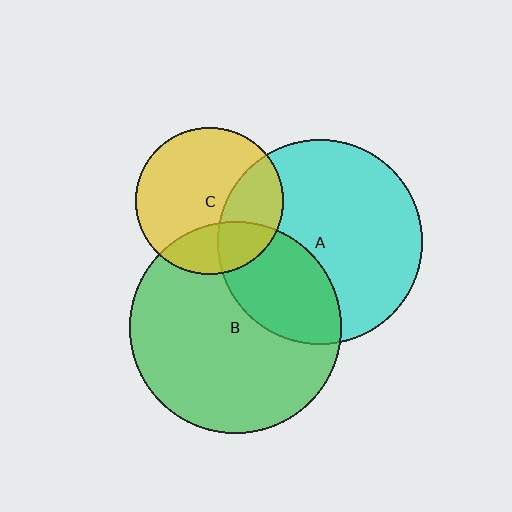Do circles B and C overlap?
Yes.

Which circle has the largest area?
Circle B (green).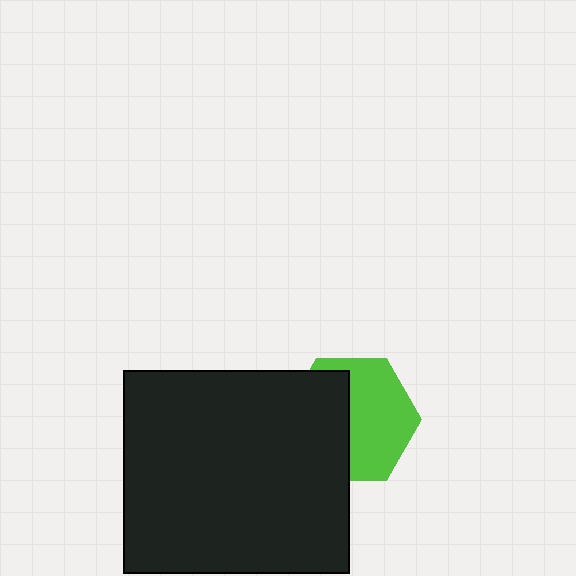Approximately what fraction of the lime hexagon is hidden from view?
Roughly 45% of the lime hexagon is hidden behind the black rectangle.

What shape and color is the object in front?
The object in front is a black rectangle.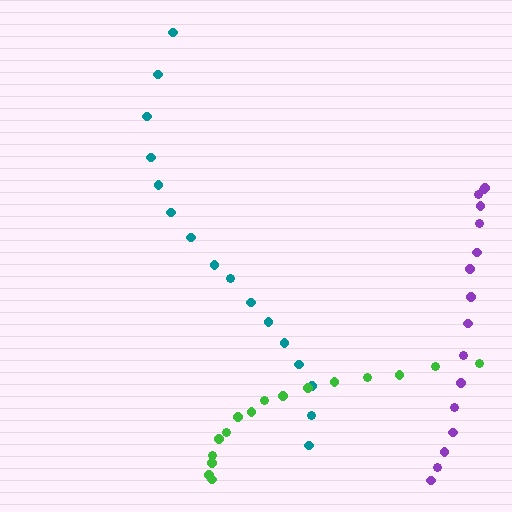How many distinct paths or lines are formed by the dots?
There are 3 distinct paths.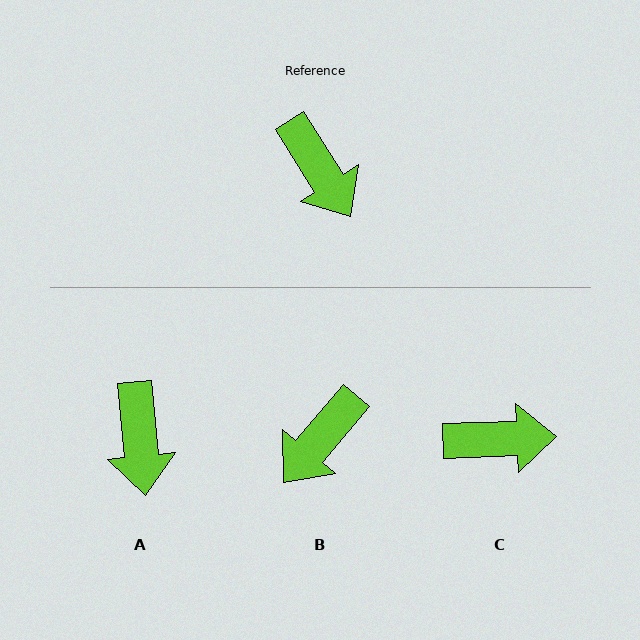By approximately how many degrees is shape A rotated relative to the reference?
Approximately 27 degrees clockwise.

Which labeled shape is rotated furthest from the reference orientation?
B, about 73 degrees away.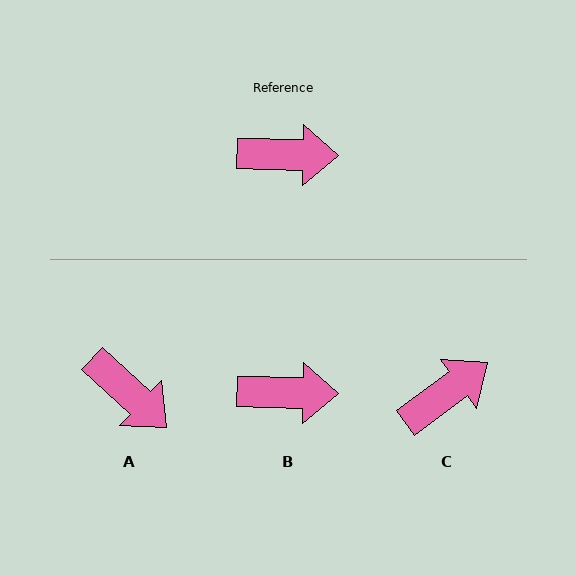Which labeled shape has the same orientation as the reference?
B.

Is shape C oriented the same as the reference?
No, it is off by about 38 degrees.